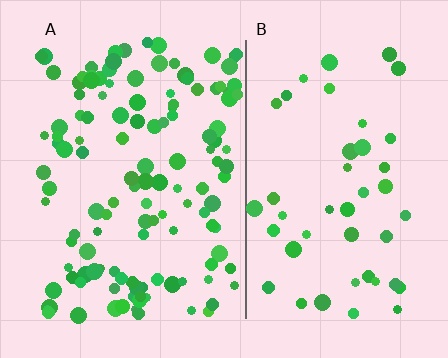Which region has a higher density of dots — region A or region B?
A (the left).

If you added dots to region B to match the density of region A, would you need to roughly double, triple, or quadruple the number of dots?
Approximately triple.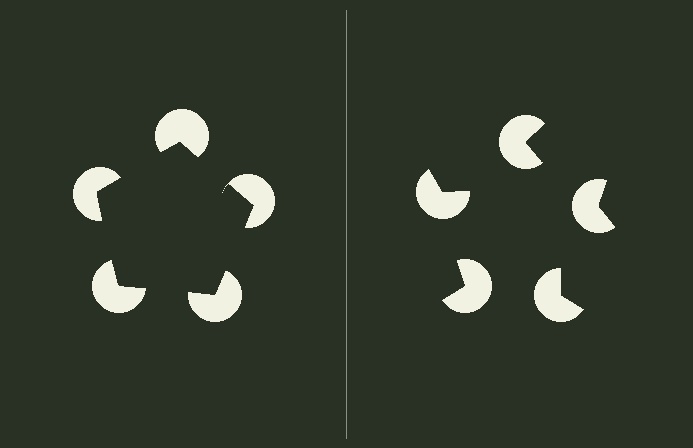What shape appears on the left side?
An illusory pentagon.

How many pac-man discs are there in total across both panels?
10 — 5 on each side.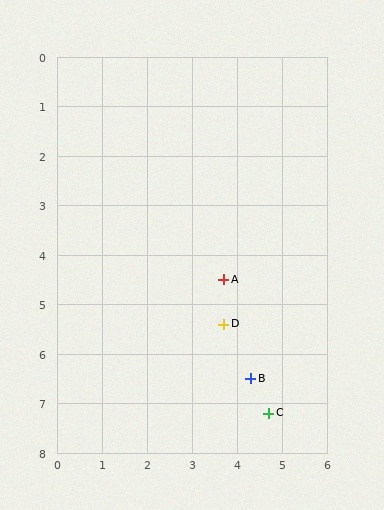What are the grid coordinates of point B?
Point B is at approximately (4.3, 6.5).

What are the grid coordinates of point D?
Point D is at approximately (3.7, 5.4).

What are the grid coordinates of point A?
Point A is at approximately (3.7, 4.5).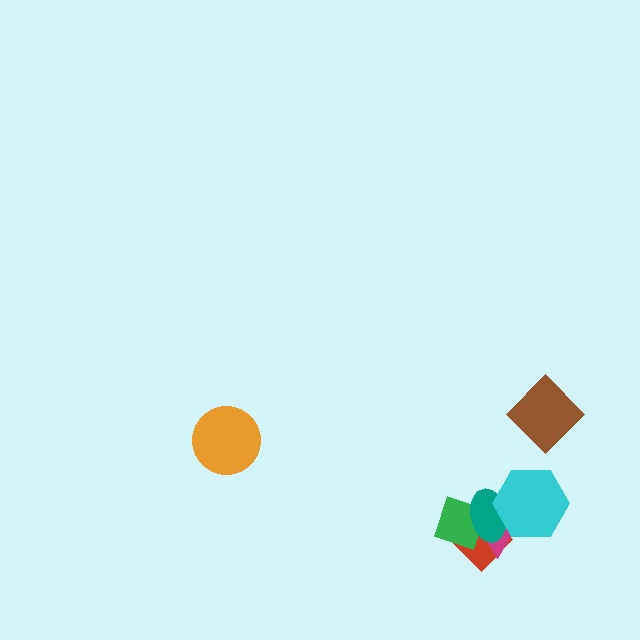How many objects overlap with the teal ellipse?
4 objects overlap with the teal ellipse.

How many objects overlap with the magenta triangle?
4 objects overlap with the magenta triangle.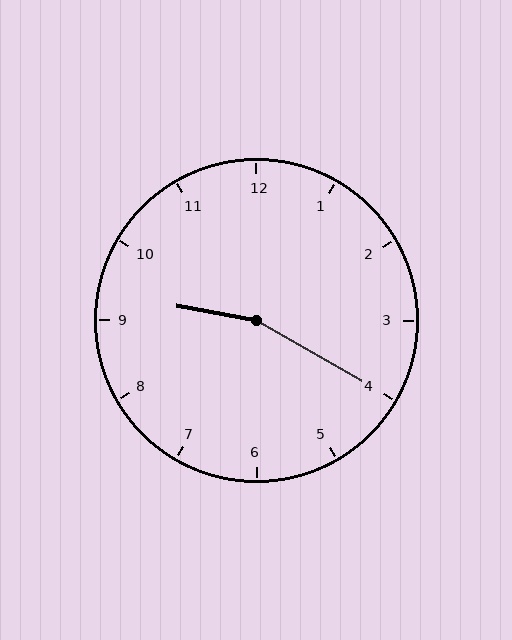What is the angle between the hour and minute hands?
Approximately 160 degrees.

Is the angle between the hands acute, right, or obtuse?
It is obtuse.